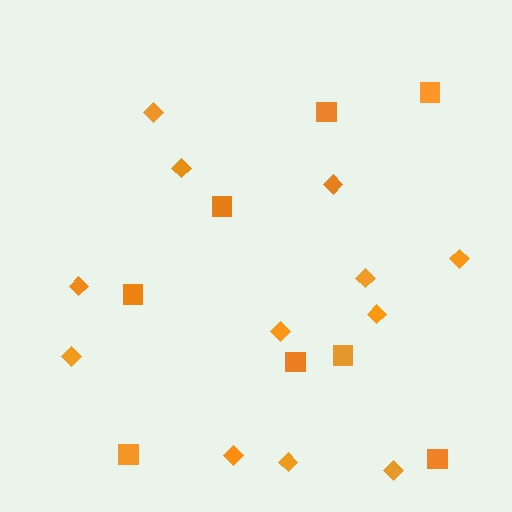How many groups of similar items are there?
There are 2 groups: one group of squares (8) and one group of diamonds (12).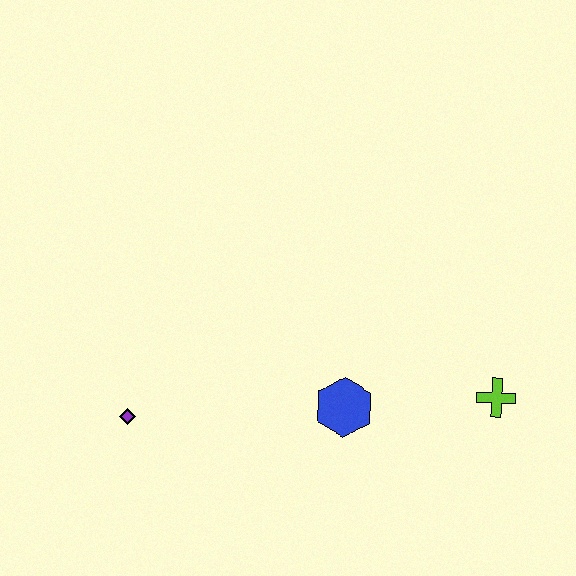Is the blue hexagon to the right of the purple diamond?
Yes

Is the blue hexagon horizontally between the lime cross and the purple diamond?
Yes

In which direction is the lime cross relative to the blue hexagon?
The lime cross is to the right of the blue hexagon.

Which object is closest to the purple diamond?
The blue hexagon is closest to the purple diamond.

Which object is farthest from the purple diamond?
The lime cross is farthest from the purple diamond.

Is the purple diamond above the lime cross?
No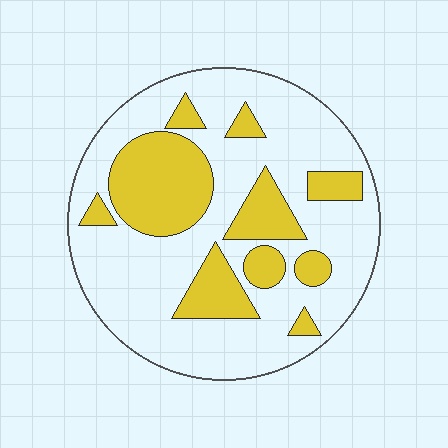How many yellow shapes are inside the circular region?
10.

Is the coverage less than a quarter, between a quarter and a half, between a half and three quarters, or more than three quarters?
Between a quarter and a half.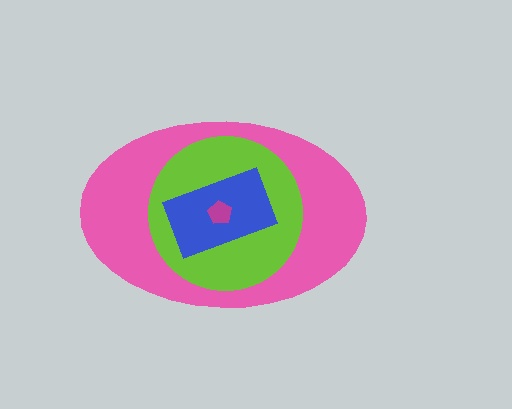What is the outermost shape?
The pink ellipse.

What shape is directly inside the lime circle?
The blue rectangle.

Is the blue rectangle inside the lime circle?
Yes.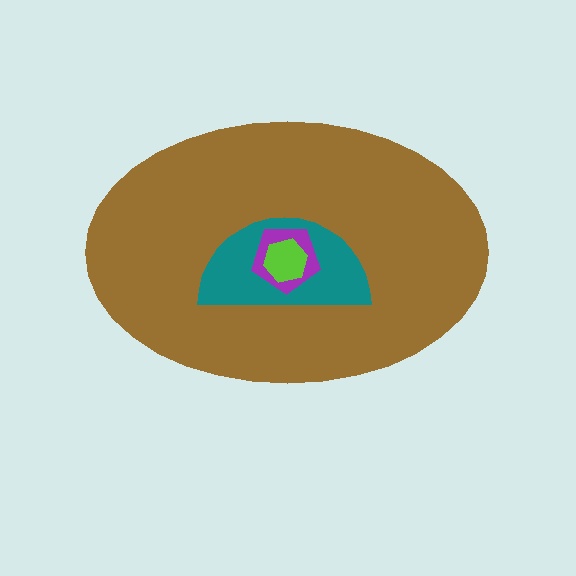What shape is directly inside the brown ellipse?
The teal semicircle.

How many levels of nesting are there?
4.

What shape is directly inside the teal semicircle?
The purple pentagon.